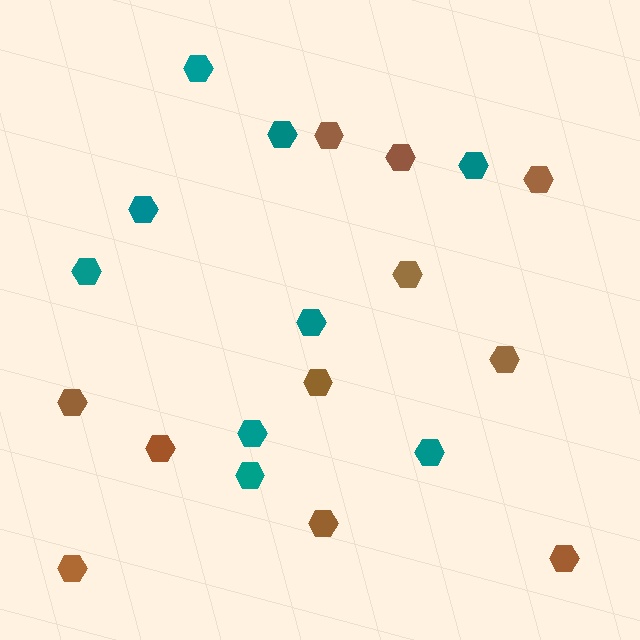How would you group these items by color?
There are 2 groups: one group of brown hexagons (11) and one group of teal hexagons (9).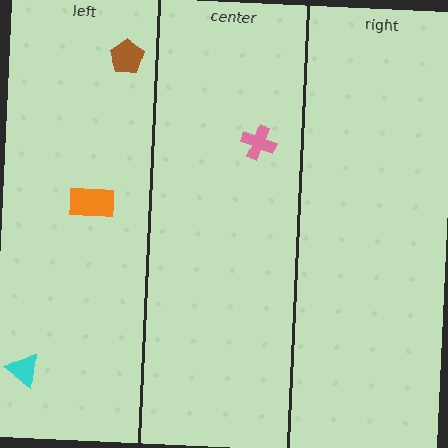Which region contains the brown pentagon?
The left region.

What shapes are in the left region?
The brown pentagon, the cyan triangle, the orange rectangle.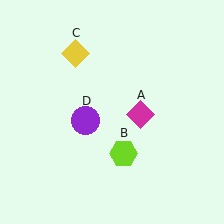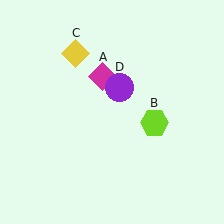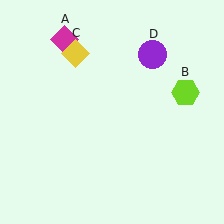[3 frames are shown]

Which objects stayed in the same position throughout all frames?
Yellow diamond (object C) remained stationary.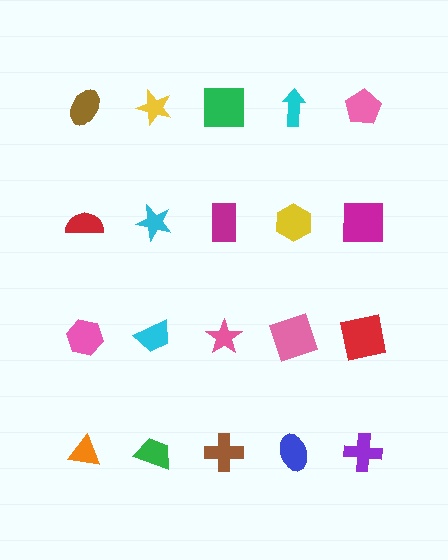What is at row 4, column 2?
A green trapezoid.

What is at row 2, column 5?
A magenta square.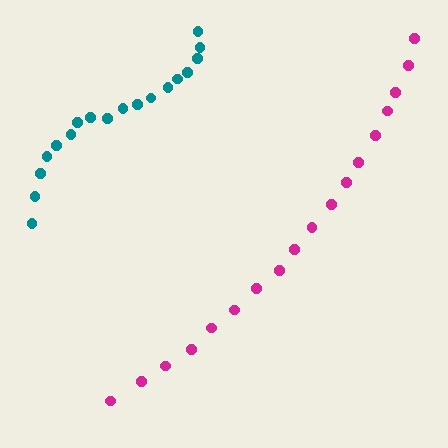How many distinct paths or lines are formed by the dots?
There are 2 distinct paths.